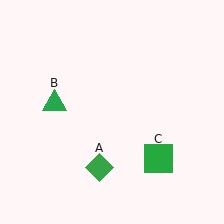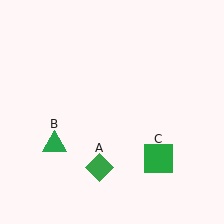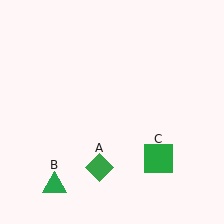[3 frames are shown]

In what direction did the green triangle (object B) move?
The green triangle (object B) moved down.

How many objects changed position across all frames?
1 object changed position: green triangle (object B).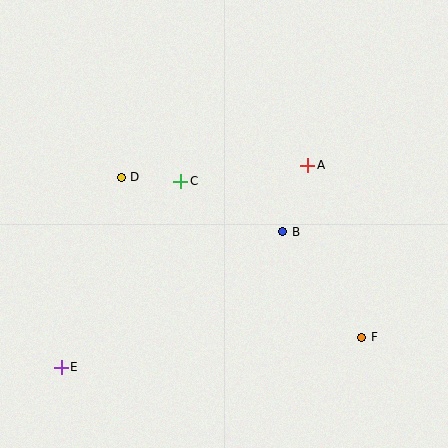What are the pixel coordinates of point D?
Point D is at (121, 177).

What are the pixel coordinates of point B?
Point B is at (283, 232).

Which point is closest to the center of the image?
Point B at (283, 232) is closest to the center.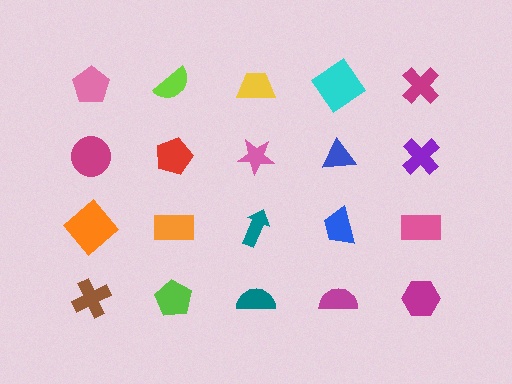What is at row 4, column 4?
A magenta semicircle.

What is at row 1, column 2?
A lime semicircle.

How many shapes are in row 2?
5 shapes.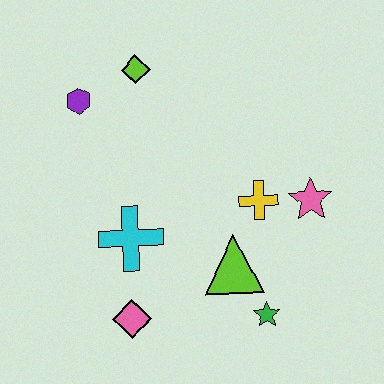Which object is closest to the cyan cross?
The pink diamond is closest to the cyan cross.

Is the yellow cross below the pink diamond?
No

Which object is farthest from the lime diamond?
The green star is farthest from the lime diamond.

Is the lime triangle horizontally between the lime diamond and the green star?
Yes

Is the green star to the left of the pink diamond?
No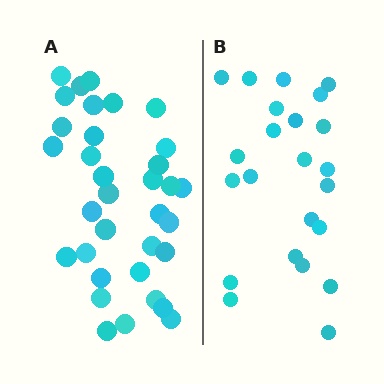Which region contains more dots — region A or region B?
Region A (the left region) has more dots.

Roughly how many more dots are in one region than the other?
Region A has roughly 12 or so more dots than region B.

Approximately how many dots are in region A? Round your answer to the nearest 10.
About 30 dots. (The exact count is 34, which rounds to 30.)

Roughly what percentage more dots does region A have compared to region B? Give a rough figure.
About 50% more.